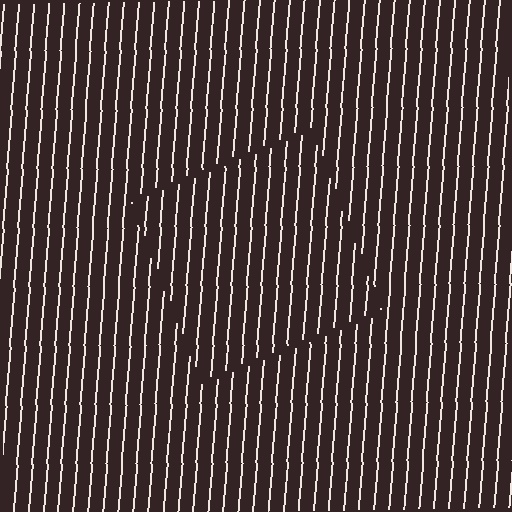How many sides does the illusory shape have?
4 sides — the line-ends trace a square.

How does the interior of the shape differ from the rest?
The interior of the shape contains the same grating, shifted by half a period — the contour is defined by the phase discontinuity where line-ends from the inner and outer gratings abut.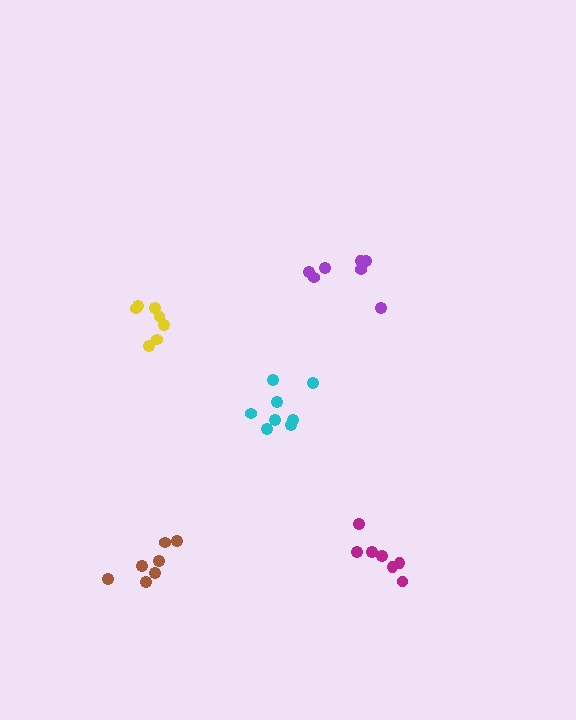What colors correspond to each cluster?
The clusters are colored: brown, yellow, cyan, magenta, purple.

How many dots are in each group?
Group 1: 7 dots, Group 2: 7 dots, Group 3: 8 dots, Group 4: 7 dots, Group 5: 7 dots (36 total).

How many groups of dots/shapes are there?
There are 5 groups.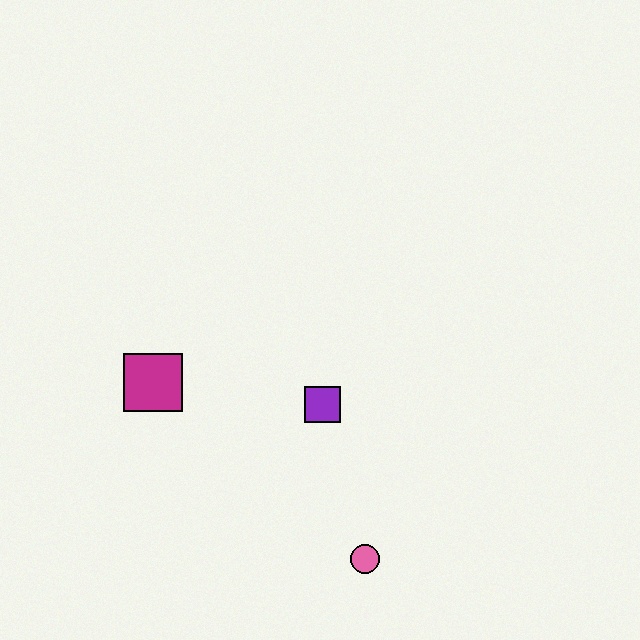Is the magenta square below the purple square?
No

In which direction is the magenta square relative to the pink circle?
The magenta square is to the left of the pink circle.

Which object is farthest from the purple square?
The magenta square is farthest from the purple square.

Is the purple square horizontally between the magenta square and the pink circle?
Yes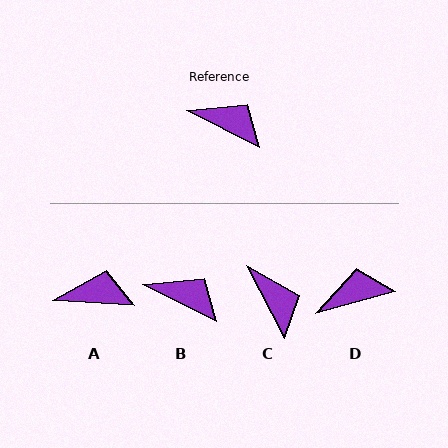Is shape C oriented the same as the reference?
No, it is off by about 35 degrees.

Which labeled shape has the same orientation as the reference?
B.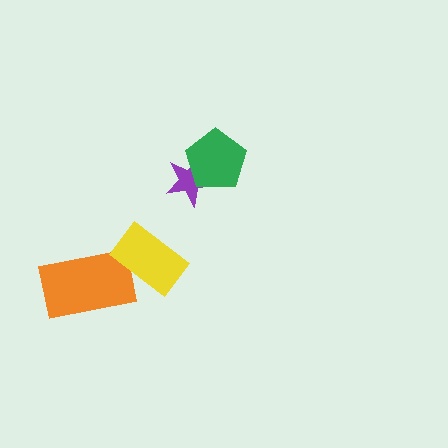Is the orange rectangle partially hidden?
Yes, it is partially covered by another shape.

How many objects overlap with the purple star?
1 object overlaps with the purple star.